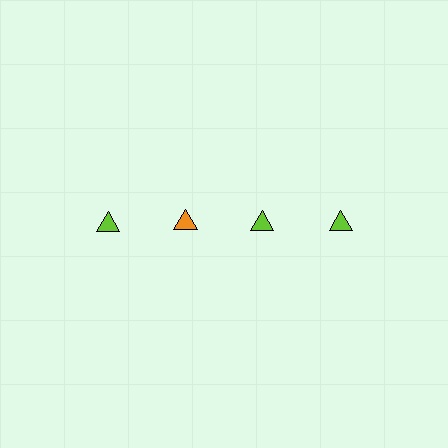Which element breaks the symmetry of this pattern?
The orange triangle in the top row, second from left column breaks the symmetry. All other shapes are lime triangles.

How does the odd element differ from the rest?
It has a different color: orange instead of lime.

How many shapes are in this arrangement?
There are 4 shapes arranged in a grid pattern.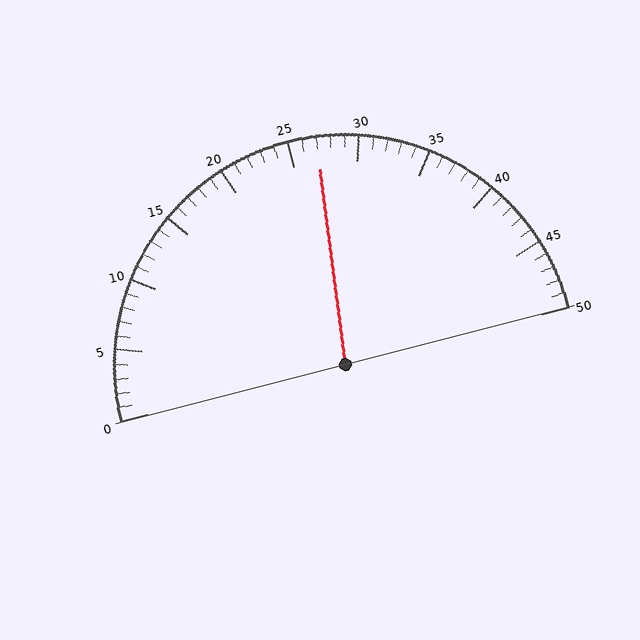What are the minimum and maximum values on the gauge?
The gauge ranges from 0 to 50.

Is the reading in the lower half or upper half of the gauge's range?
The reading is in the upper half of the range (0 to 50).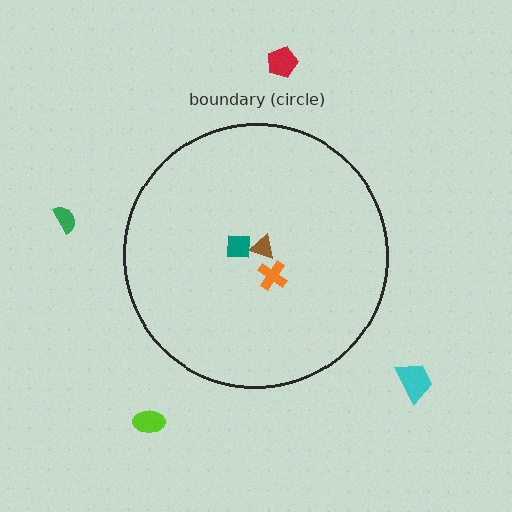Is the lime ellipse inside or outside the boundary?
Outside.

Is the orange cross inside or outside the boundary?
Inside.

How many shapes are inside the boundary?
3 inside, 4 outside.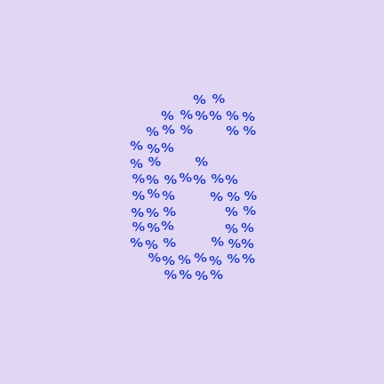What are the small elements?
The small elements are percent signs.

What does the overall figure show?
The overall figure shows the digit 6.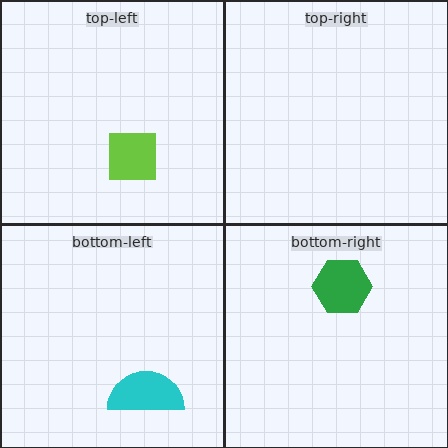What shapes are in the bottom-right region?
The green hexagon.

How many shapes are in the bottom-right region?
1.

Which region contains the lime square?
The top-left region.